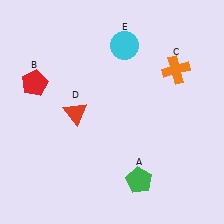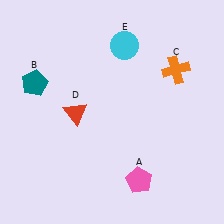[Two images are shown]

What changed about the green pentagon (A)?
In Image 1, A is green. In Image 2, it changed to pink.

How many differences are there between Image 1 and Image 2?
There are 2 differences between the two images.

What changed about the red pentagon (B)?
In Image 1, B is red. In Image 2, it changed to teal.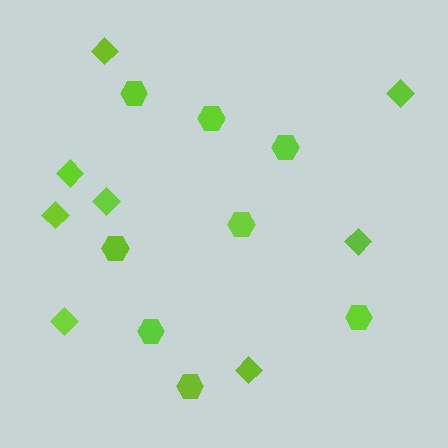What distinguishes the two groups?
There are 2 groups: one group of hexagons (8) and one group of diamonds (8).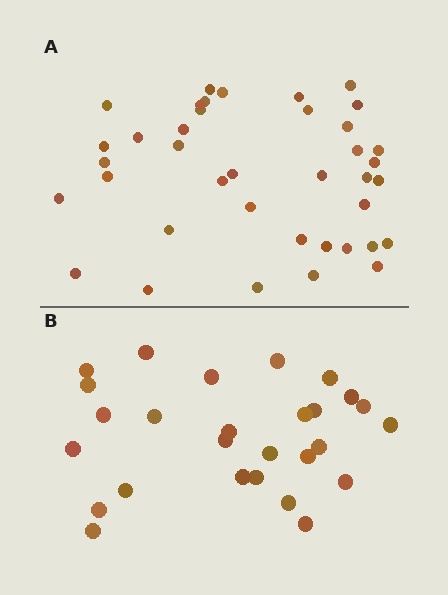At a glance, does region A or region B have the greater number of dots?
Region A (the top region) has more dots.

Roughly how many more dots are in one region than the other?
Region A has roughly 12 or so more dots than region B.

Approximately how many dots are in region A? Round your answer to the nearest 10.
About 40 dots. (The exact count is 39, which rounds to 40.)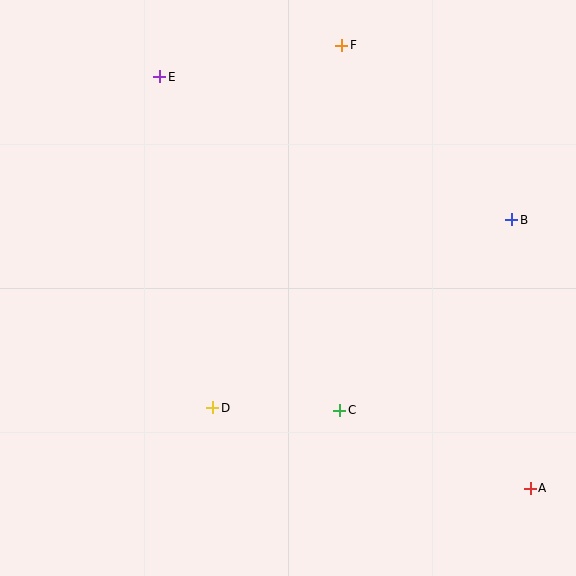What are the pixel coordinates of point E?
Point E is at (160, 77).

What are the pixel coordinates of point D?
Point D is at (213, 408).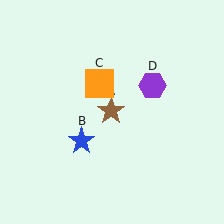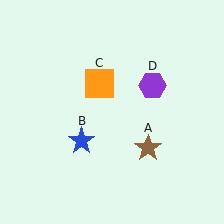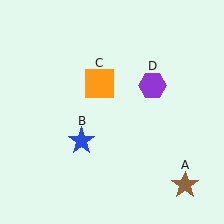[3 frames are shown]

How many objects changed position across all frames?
1 object changed position: brown star (object A).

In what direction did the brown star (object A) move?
The brown star (object A) moved down and to the right.